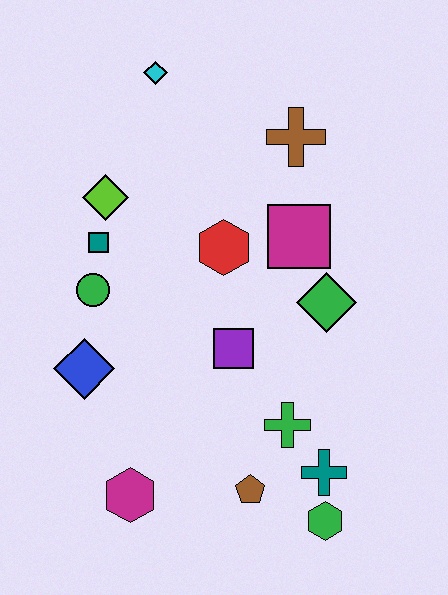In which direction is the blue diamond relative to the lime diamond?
The blue diamond is below the lime diamond.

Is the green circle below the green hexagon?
No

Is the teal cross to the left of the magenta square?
No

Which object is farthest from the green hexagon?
The cyan diamond is farthest from the green hexagon.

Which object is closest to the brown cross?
The magenta square is closest to the brown cross.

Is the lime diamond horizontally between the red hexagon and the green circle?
Yes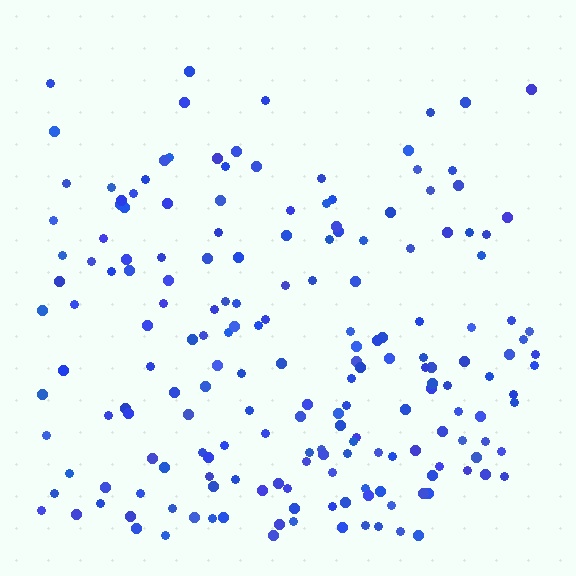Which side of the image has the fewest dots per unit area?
The top.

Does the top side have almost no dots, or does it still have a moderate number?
Still a moderate number, just noticeably fewer than the bottom.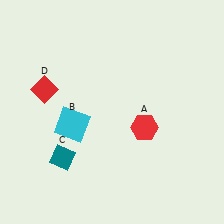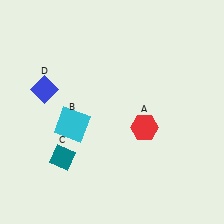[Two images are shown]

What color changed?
The diamond (D) changed from red in Image 1 to blue in Image 2.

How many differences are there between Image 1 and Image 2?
There is 1 difference between the two images.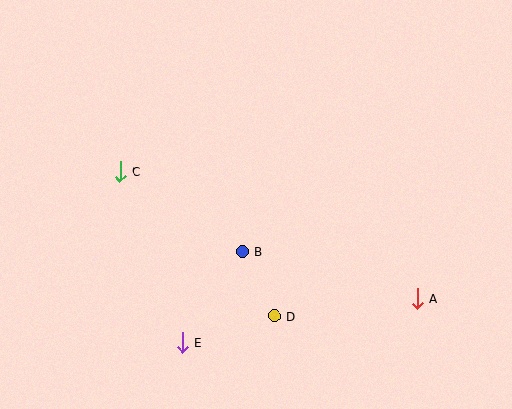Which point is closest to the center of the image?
Point B at (242, 252) is closest to the center.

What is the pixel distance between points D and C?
The distance between D and C is 212 pixels.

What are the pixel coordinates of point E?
Point E is at (182, 342).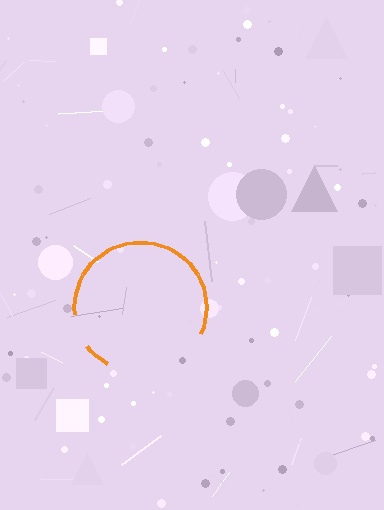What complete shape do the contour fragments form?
The contour fragments form a circle.